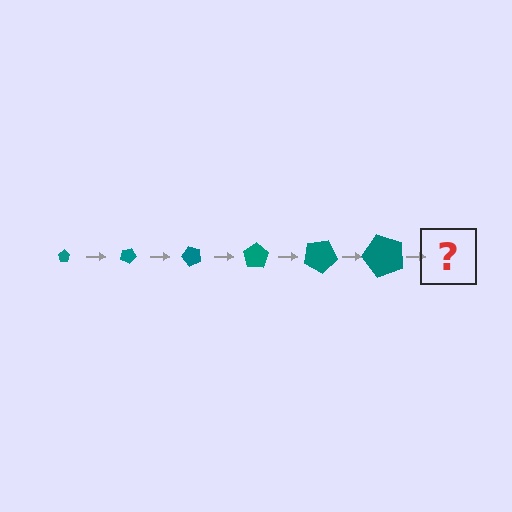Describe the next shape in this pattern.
It should be a pentagon, larger than the previous one and rotated 150 degrees from the start.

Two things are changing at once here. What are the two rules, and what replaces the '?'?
The two rules are that the pentagon grows larger each step and it rotates 25 degrees each step. The '?' should be a pentagon, larger than the previous one and rotated 150 degrees from the start.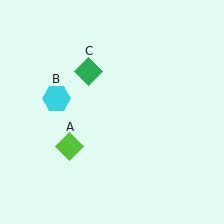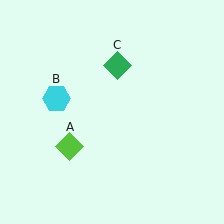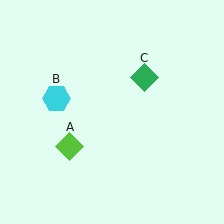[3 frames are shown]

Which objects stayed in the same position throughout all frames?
Lime diamond (object A) and cyan hexagon (object B) remained stationary.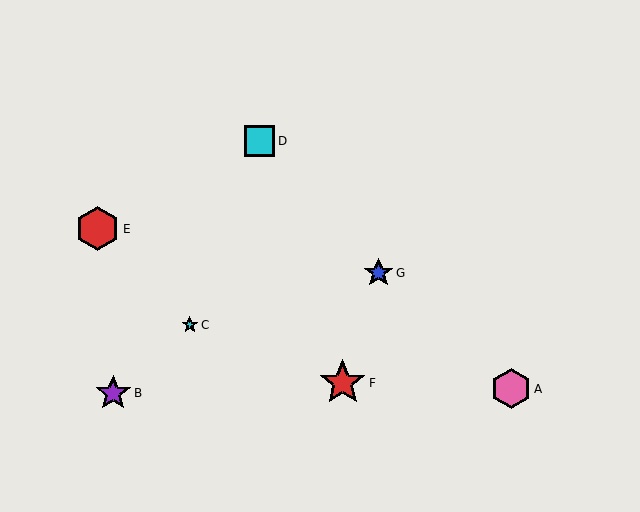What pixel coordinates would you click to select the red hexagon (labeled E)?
Click at (98, 229) to select the red hexagon E.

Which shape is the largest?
The red star (labeled F) is the largest.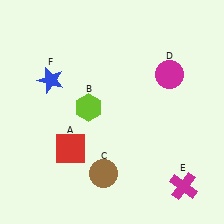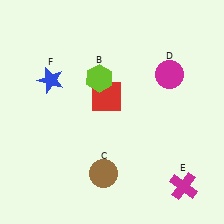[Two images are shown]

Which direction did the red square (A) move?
The red square (A) moved up.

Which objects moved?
The objects that moved are: the red square (A), the lime hexagon (B).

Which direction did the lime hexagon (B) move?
The lime hexagon (B) moved up.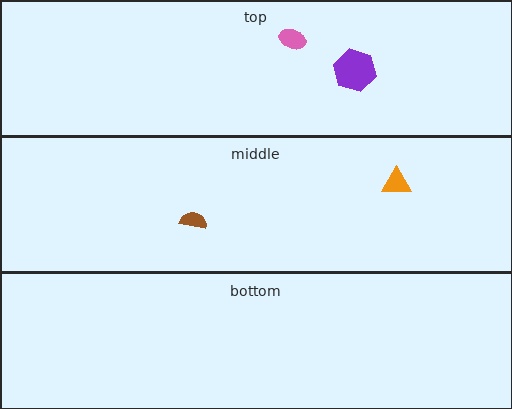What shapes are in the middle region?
The orange triangle, the brown semicircle.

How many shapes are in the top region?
2.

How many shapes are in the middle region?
2.